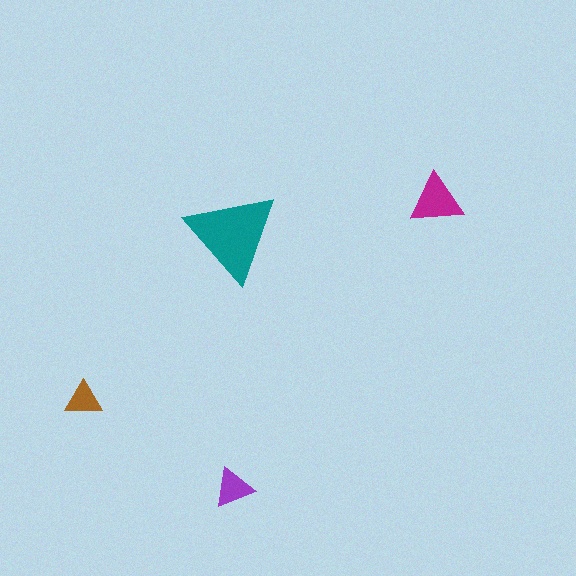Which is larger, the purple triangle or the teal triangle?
The teal one.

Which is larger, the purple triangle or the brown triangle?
The purple one.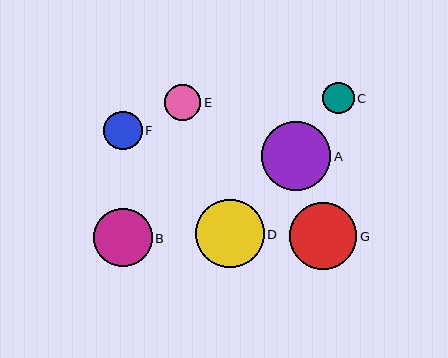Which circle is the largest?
Circle A is the largest with a size of approximately 69 pixels.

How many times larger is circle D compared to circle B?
Circle D is approximately 1.2 times the size of circle B.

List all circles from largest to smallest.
From largest to smallest: A, D, G, B, F, E, C.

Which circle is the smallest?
Circle C is the smallest with a size of approximately 32 pixels.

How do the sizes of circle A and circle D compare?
Circle A and circle D are approximately the same size.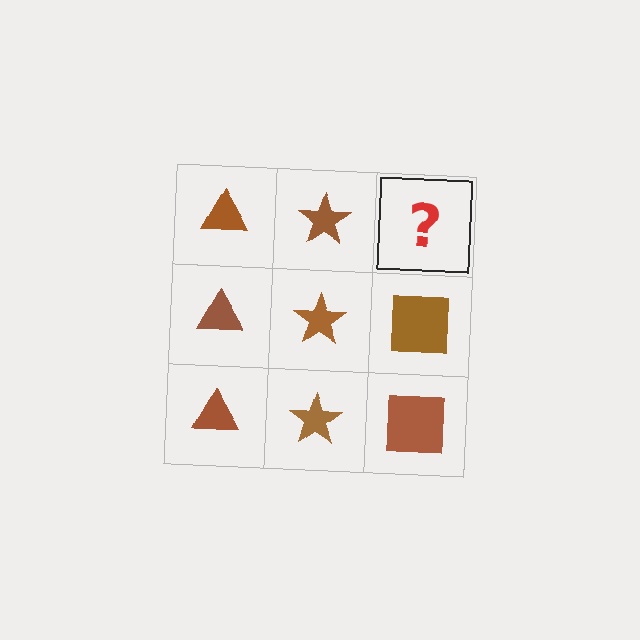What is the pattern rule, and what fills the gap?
The rule is that each column has a consistent shape. The gap should be filled with a brown square.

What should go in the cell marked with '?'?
The missing cell should contain a brown square.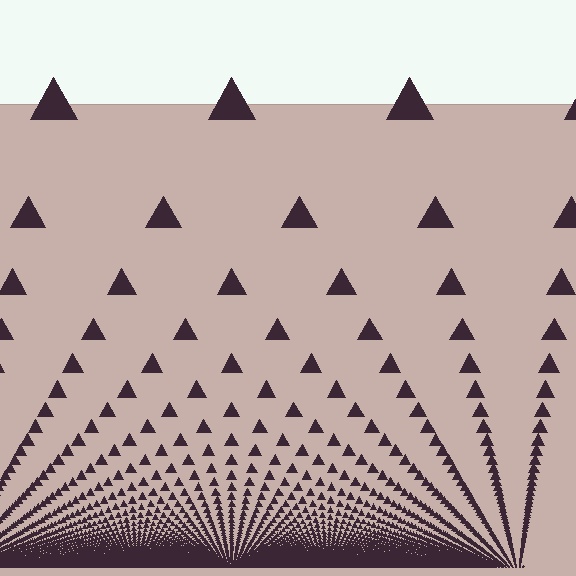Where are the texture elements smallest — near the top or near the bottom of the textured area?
Near the bottom.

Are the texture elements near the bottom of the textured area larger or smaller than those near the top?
Smaller. The gradient is inverted — elements near the bottom are smaller and denser.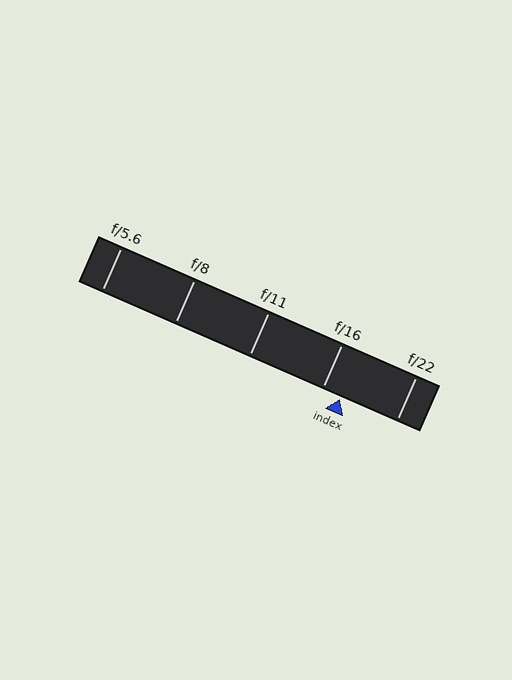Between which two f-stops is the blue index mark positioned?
The index mark is between f/16 and f/22.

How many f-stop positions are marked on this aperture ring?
There are 5 f-stop positions marked.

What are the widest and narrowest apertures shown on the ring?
The widest aperture shown is f/5.6 and the narrowest is f/22.